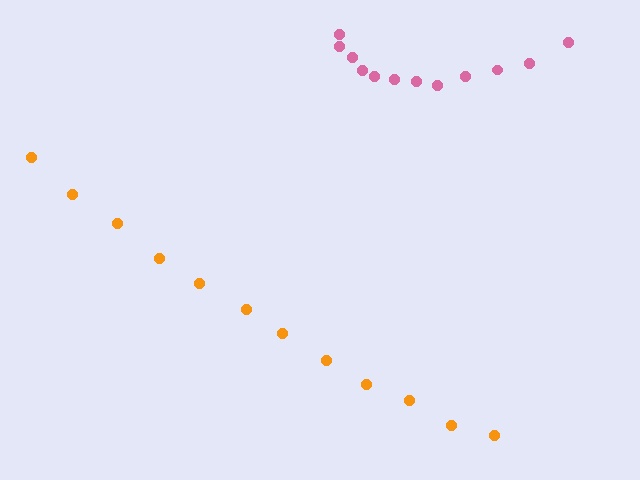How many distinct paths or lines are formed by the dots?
There are 2 distinct paths.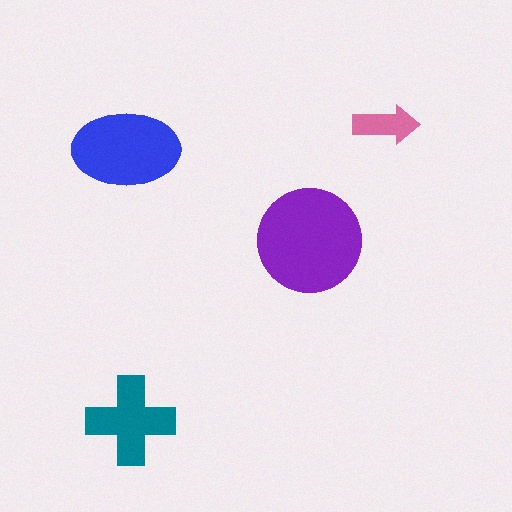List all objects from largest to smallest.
The purple circle, the blue ellipse, the teal cross, the pink arrow.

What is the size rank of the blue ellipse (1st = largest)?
2nd.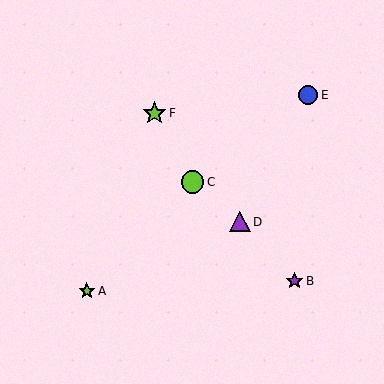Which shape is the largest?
The lime star (labeled F) is the largest.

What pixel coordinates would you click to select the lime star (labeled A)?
Click at (87, 291) to select the lime star A.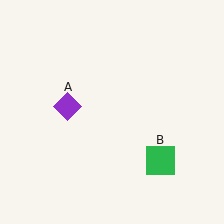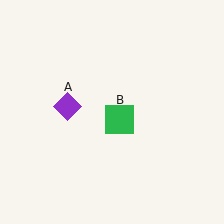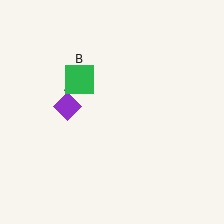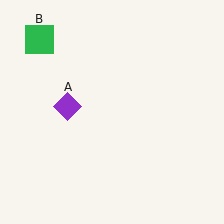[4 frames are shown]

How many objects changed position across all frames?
1 object changed position: green square (object B).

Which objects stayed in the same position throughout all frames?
Purple diamond (object A) remained stationary.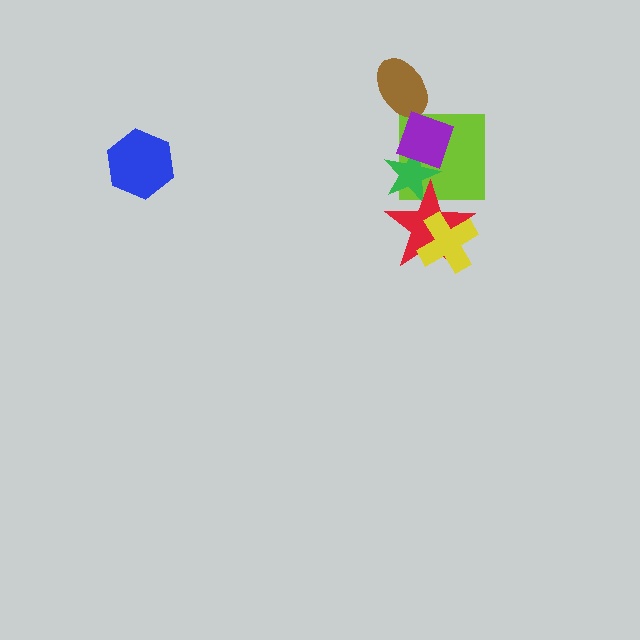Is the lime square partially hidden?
Yes, it is partially covered by another shape.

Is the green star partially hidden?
Yes, it is partially covered by another shape.